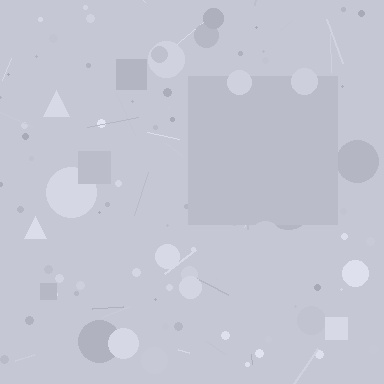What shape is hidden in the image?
A square is hidden in the image.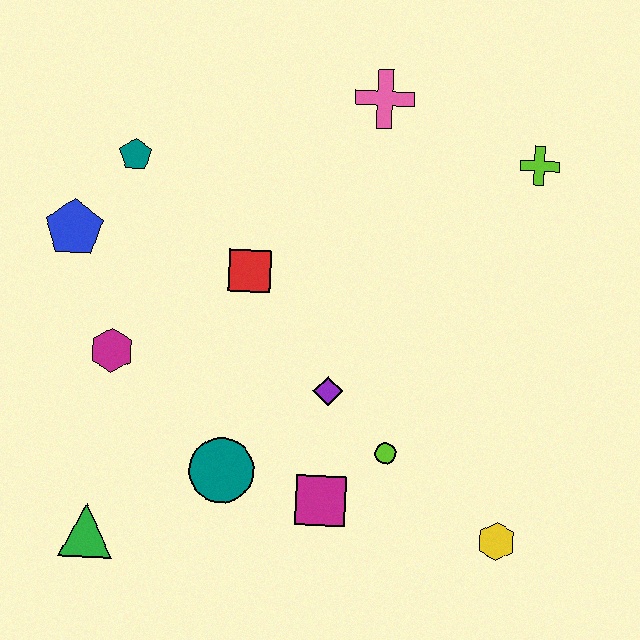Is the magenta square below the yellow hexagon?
No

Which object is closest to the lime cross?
The pink cross is closest to the lime cross.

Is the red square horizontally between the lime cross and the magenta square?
No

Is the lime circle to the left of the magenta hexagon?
No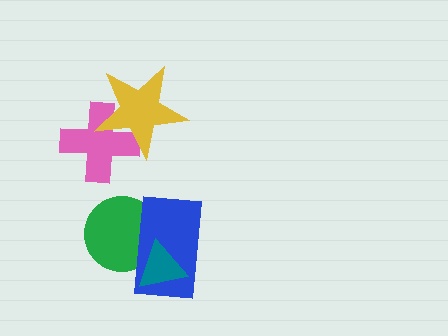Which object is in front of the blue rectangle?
The teal triangle is in front of the blue rectangle.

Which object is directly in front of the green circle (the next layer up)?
The blue rectangle is directly in front of the green circle.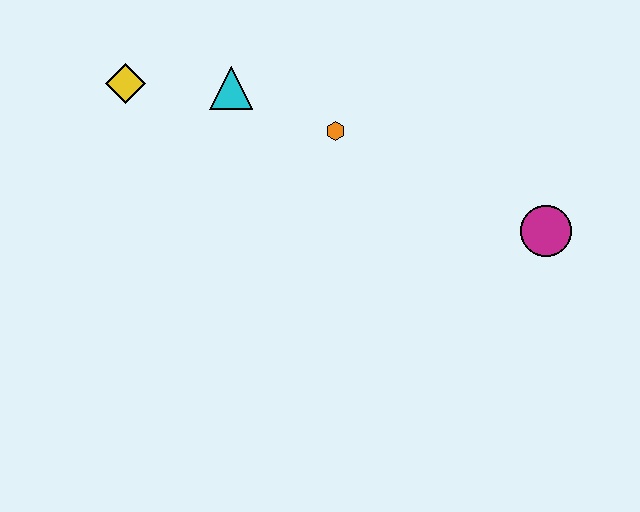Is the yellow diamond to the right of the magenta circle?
No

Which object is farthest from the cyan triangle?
The magenta circle is farthest from the cyan triangle.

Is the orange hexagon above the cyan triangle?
No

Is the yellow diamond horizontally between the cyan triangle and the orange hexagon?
No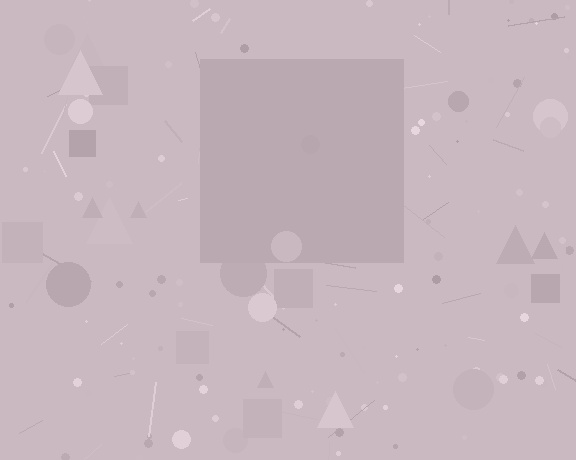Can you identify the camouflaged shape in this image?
The camouflaged shape is a square.